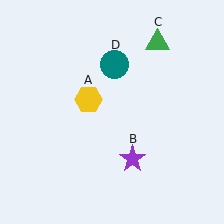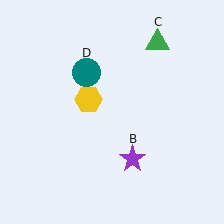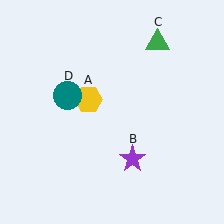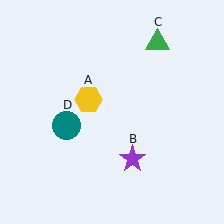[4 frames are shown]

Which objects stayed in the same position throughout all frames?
Yellow hexagon (object A) and purple star (object B) and green triangle (object C) remained stationary.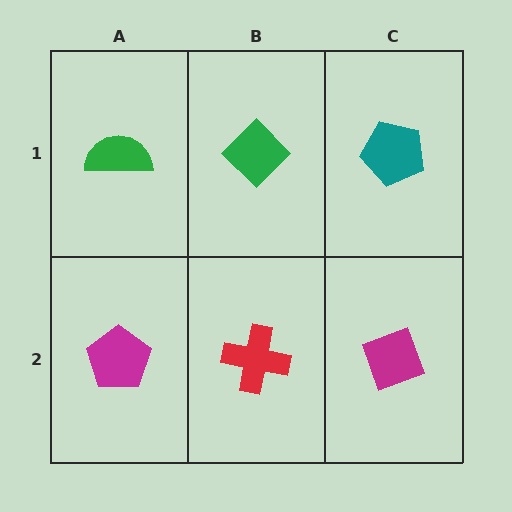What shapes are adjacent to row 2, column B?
A green diamond (row 1, column B), a magenta pentagon (row 2, column A), a magenta diamond (row 2, column C).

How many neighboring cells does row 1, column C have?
2.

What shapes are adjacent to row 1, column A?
A magenta pentagon (row 2, column A), a green diamond (row 1, column B).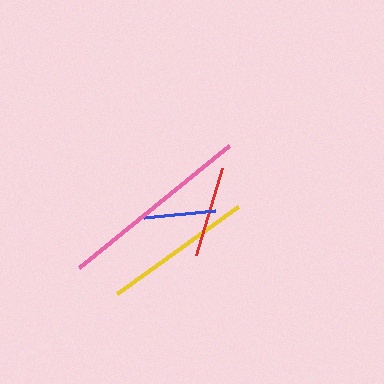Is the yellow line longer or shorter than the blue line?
The yellow line is longer than the blue line.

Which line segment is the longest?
The pink line is the longest at approximately 194 pixels.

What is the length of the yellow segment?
The yellow segment is approximately 149 pixels long.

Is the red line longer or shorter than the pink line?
The pink line is longer than the red line.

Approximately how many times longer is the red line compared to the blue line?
The red line is approximately 1.3 times the length of the blue line.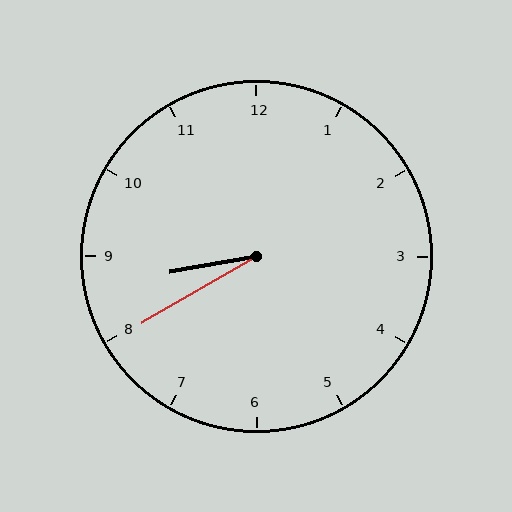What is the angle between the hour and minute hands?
Approximately 20 degrees.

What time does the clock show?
8:40.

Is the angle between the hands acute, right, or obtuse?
It is acute.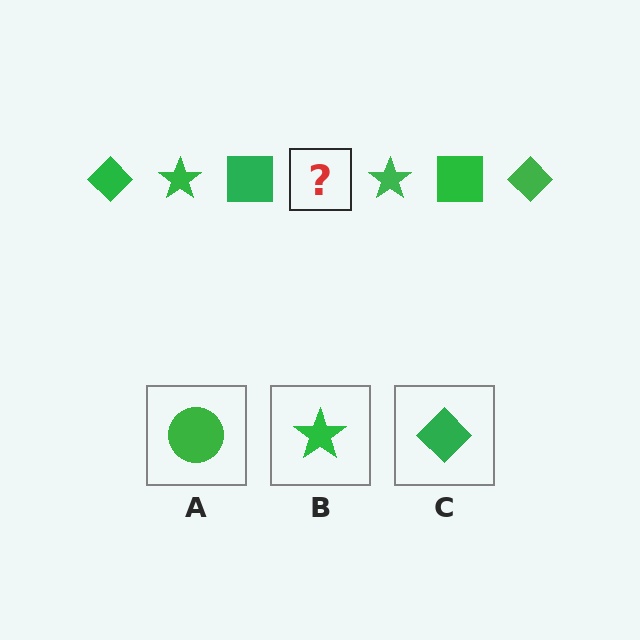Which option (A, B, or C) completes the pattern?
C.